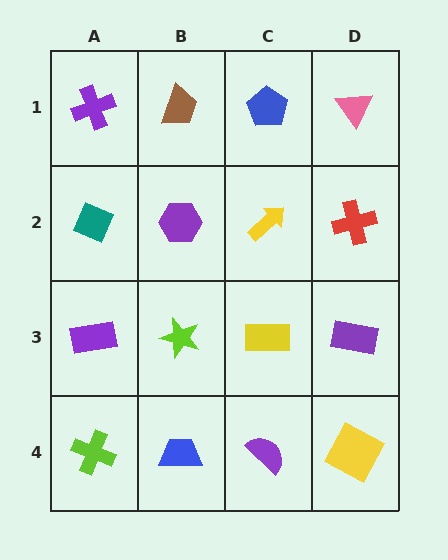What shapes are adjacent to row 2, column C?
A blue pentagon (row 1, column C), a yellow rectangle (row 3, column C), a purple hexagon (row 2, column B), a red cross (row 2, column D).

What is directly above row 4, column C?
A yellow rectangle.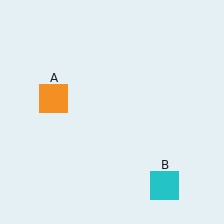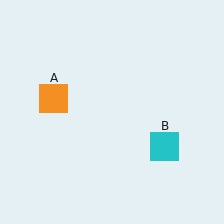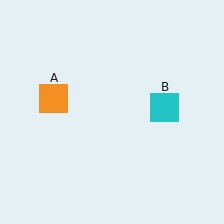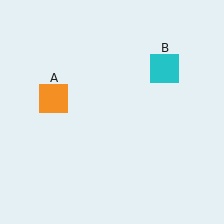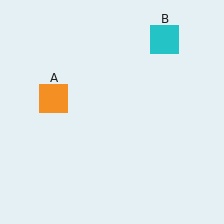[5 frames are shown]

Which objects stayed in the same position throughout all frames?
Orange square (object A) remained stationary.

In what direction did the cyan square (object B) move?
The cyan square (object B) moved up.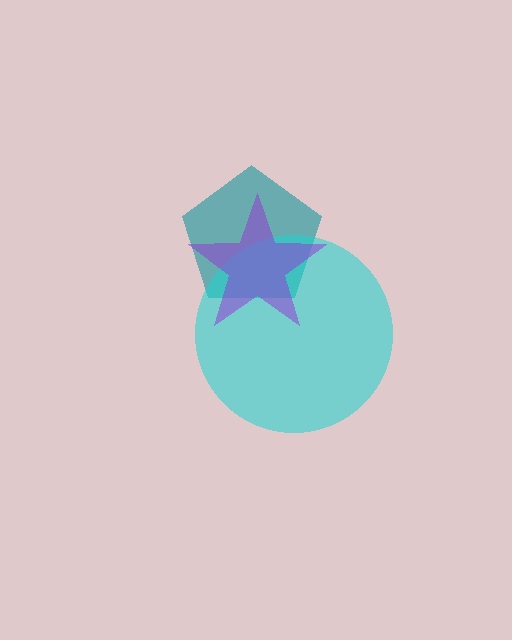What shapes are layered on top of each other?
The layered shapes are: a teal pentagon, a cyan circle, a purple star.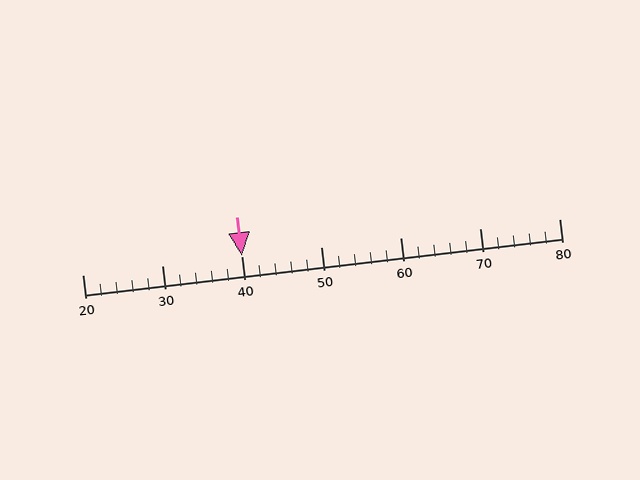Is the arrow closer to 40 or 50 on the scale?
The arrow is closer to 40.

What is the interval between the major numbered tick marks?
The major tick marks are spaced 10 units apart.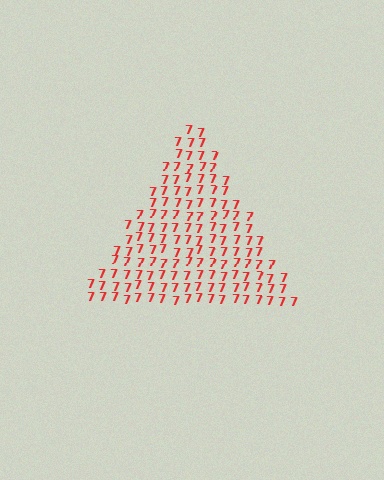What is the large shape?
The large shape is a triangle.